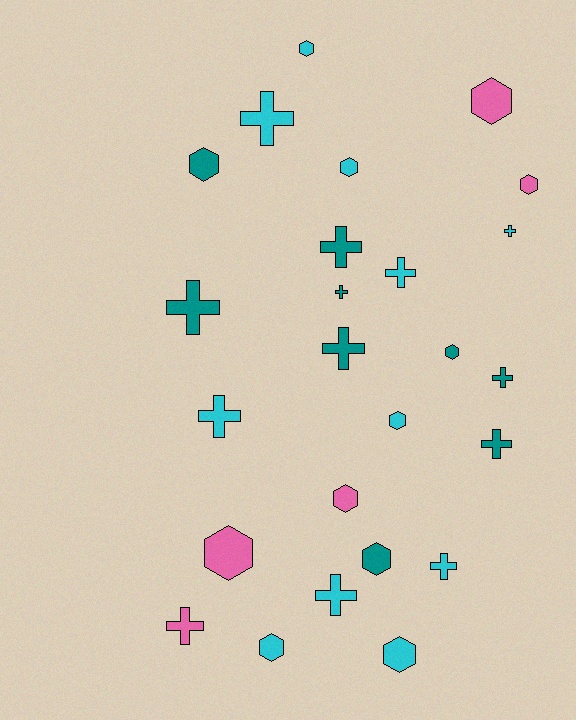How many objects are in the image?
There are 25 objects.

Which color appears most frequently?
Cyan, with 11 objects.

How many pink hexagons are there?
There are 4 pink hexagons.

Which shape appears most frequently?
Cross, with 13 objects.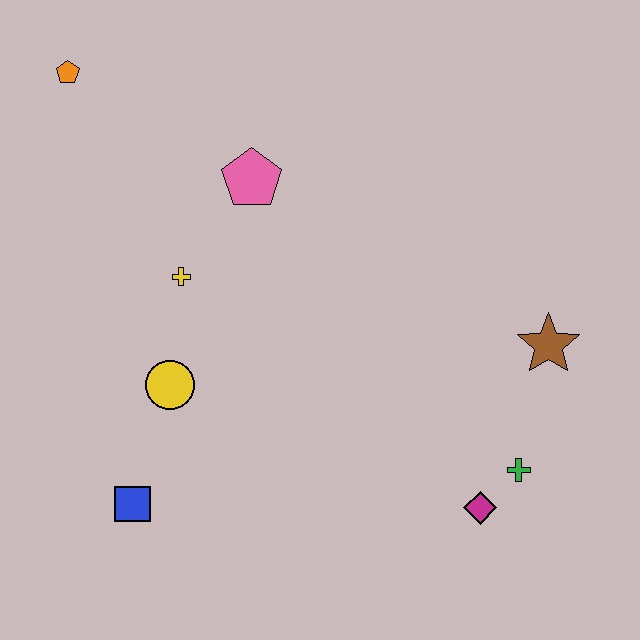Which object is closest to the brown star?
The green cross is closest to the brown star.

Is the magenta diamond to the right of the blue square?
Yes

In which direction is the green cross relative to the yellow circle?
The green cross is to the right of the yellow circle.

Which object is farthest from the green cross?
The orange pentagon is farthest from the green cross.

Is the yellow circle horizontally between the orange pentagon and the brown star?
Yes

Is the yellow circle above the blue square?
Yes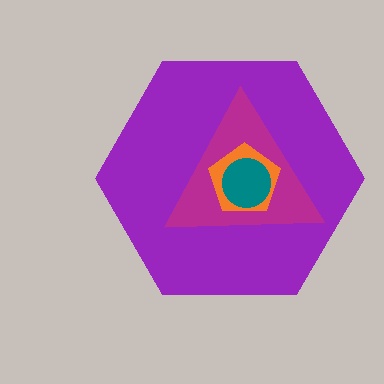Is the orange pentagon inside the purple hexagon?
Yes.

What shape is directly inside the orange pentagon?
The teal circle.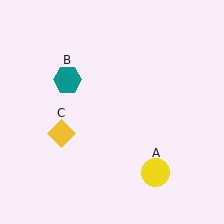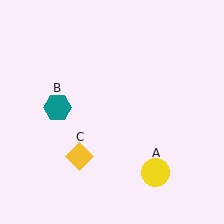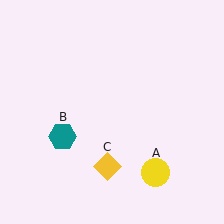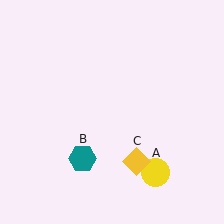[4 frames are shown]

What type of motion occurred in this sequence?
The teal hexagon (object B), yellow diamond (object C) rotated counterclockwise around the center of the scene.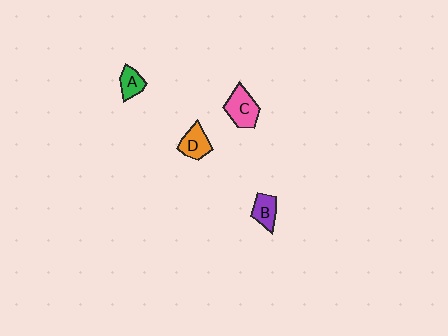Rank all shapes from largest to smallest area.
From largest to smallest: C (pink), D (orange), B (purple), A (green).